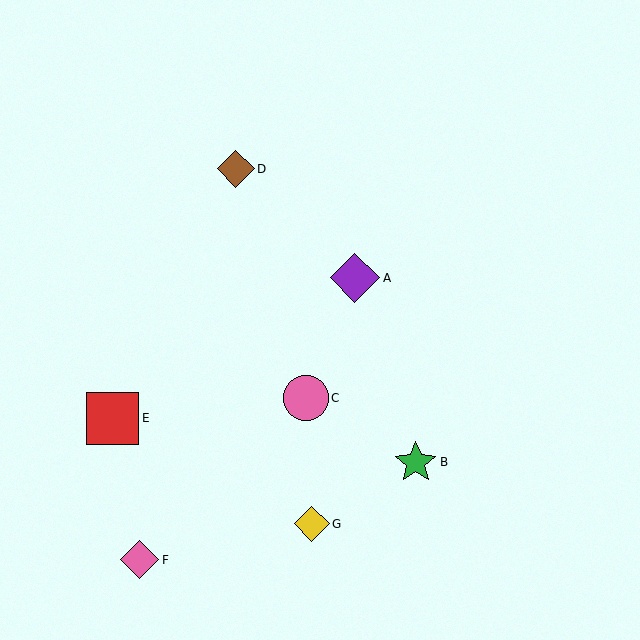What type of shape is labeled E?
Shape E is a red square.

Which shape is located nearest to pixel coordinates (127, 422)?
The red square (labeled E) at (113, 419) is nearest to that location.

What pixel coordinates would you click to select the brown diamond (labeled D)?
Click at (236, 169) to select the brown diamond D.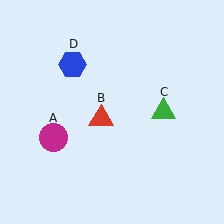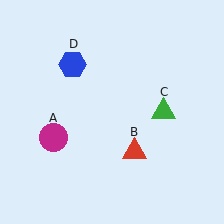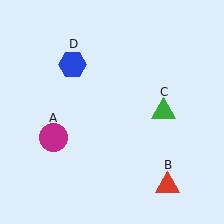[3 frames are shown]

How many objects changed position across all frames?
1 object changed position: red triangle (object B).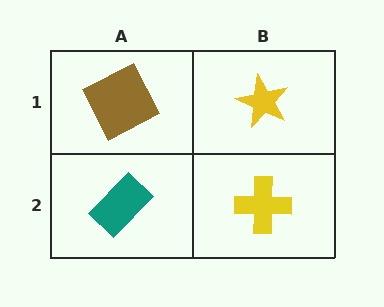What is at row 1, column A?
A brown square.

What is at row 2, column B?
A yellow cross.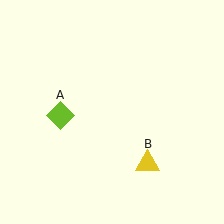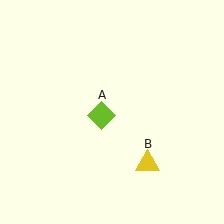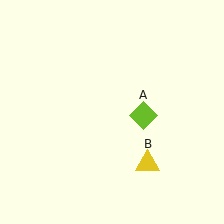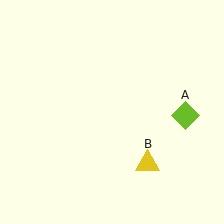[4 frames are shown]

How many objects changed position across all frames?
1 object changed position: lime diamond (object A).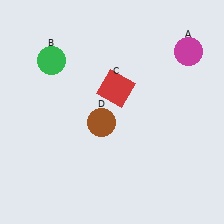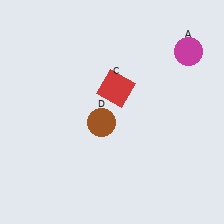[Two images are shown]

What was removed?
The green circle (B) was removed in Image 2.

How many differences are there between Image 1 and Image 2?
There is 1 difference between the two images.